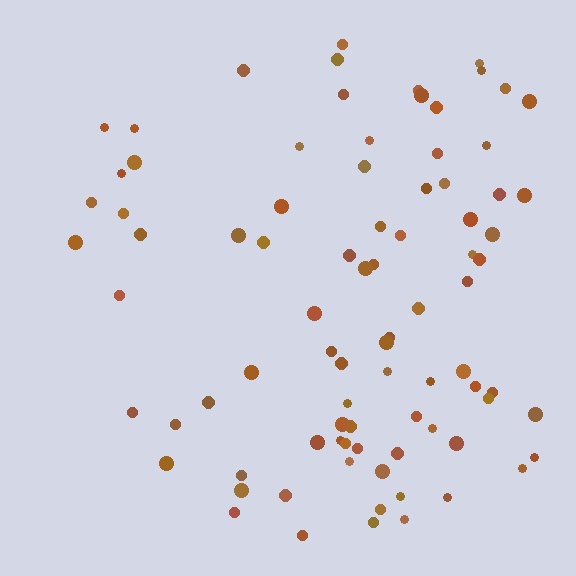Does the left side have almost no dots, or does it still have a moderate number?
Still a moderate number, just noticeably fewer than the right.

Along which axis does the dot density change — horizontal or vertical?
Horizontal.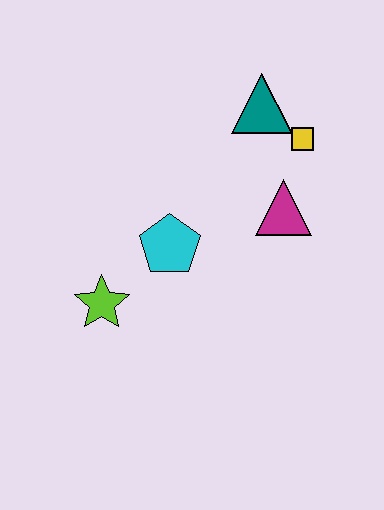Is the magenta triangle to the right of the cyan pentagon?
Yes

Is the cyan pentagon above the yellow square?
No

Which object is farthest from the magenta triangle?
The lime star is farthest from the magenta triangle.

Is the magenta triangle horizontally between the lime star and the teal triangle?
No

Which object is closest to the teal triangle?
The yellow square is closest to the teal triangle.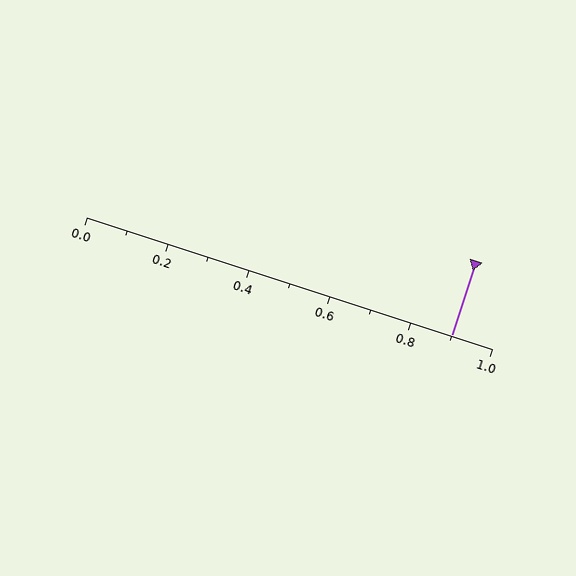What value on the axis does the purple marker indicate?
The marker indicates approximately 0.9.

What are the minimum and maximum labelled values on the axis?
The axis runs from 0.0 to 1.0.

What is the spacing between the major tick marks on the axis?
The major ticks are spaced 0.2 apart.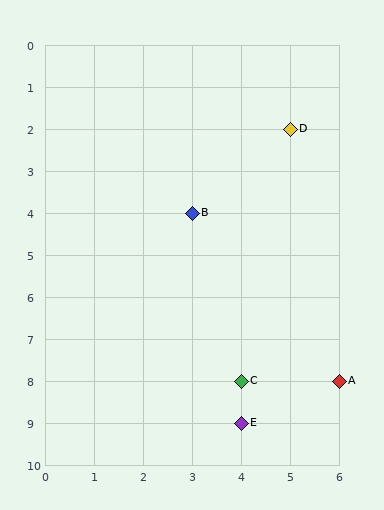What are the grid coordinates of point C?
Point C is at grid coordinates (4, 8).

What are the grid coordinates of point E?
Point E is at grid coordinates (4, 9).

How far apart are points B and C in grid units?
Points B and C are 1 column and 4 rows apart (about 4.1 grid units diagonally).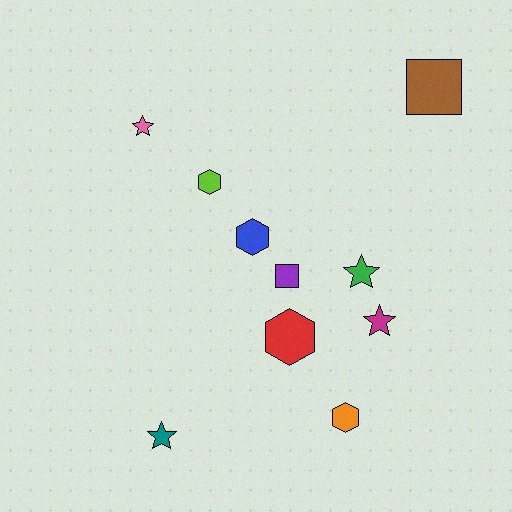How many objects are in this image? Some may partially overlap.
There are 10 objects.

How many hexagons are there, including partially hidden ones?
There are 4 hexagons.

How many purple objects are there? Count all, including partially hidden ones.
There is 1 purple object.